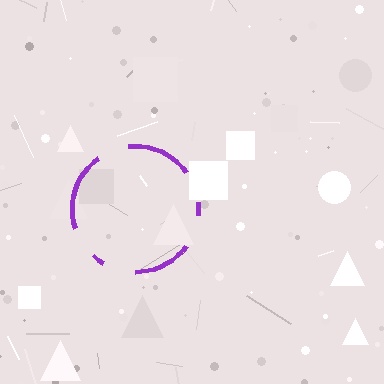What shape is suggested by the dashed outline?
The dashed outline suggests a circle.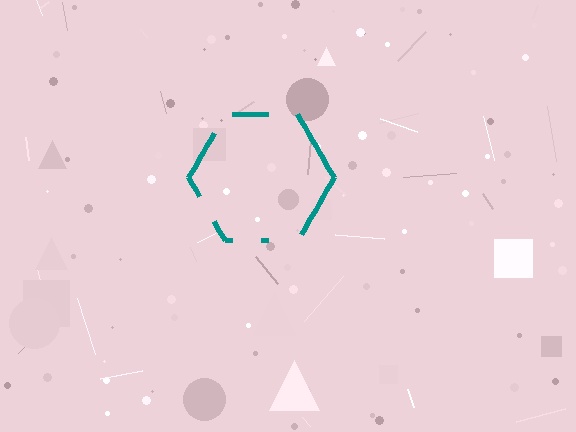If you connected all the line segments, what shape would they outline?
They would outline a hexagon.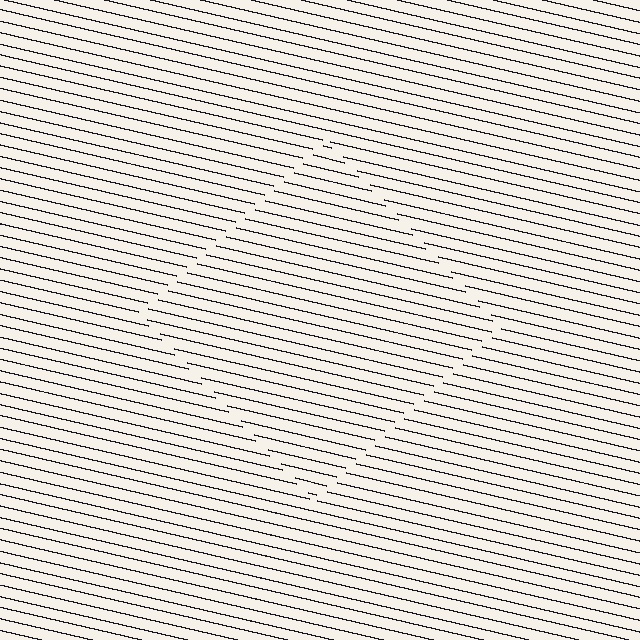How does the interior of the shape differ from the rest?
The interior of the shape contains the same grating, shifted by half a period — the contour is defined by the phase discontinuity where line-ends from the inner and outer gratings abut.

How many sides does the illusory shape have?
4 sides — the line-ends trace a square.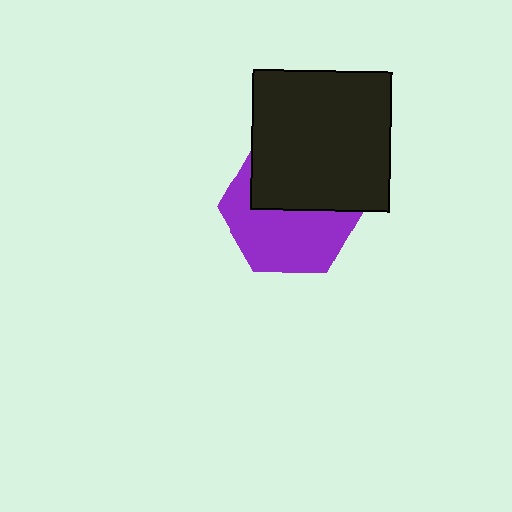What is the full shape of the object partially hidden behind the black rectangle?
The partially hidden object is a purple hexagon.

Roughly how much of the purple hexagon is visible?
About half of it is visible (roughly 55%).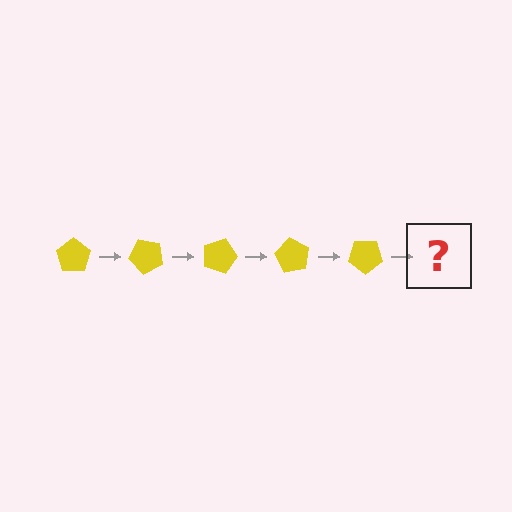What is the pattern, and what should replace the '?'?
The pattern is that the pentagon rotates 45 degrees each step. The '?' should be a yellow pentagon rotated 225 degrees.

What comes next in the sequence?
The next element should be a yellow pentagon rotated 225 degrees.